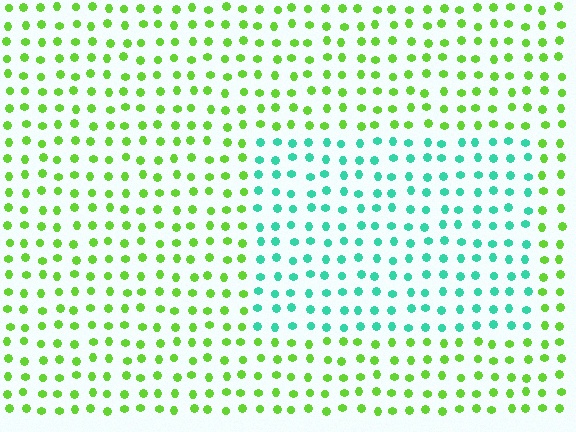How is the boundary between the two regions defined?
The boundary is defined purely by a slight shift in hue (about 61 degrees). Spacing, size, and orientation are identical on both sides.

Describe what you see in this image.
The image is filled with small lime elements in a uniform arrangement. A rectangle-shaped region is visible where the elements are tinted to a slightly different hue, forming a subtle color boundary.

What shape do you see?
I see a rectangle.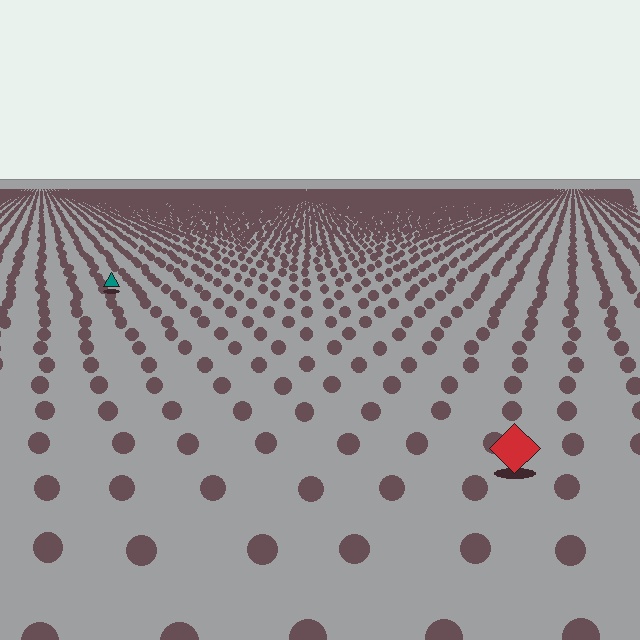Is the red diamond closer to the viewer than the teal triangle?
Yes. The red diamond is closer — you can tell from the texture gradient: the ground texture is coarser near it.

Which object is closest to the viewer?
The red diamond is closest. The texture marks near it are larger and more spread out.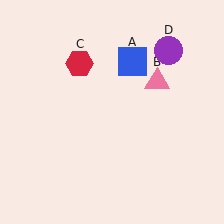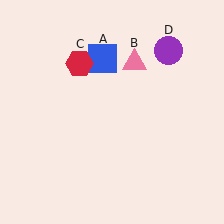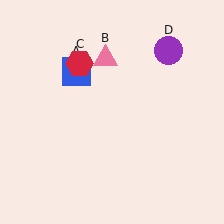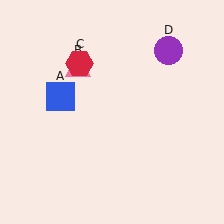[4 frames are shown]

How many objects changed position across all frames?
2 objects changed position: blue square (object A), pink triangle (object B).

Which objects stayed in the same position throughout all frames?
Red hexagon (object C) and purple circle (object D) remained stationary.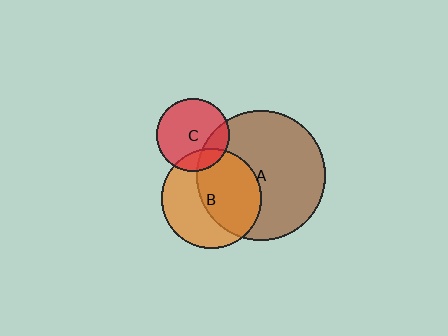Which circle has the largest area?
Circle A (brown).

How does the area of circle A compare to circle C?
Approximately 3.2 times.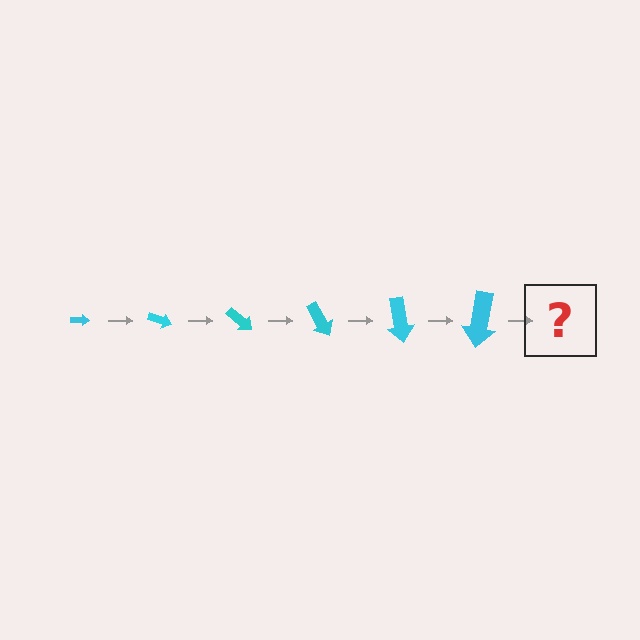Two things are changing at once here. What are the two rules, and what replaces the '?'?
The two rules are that the arrow grows larger each step and it rotates 20 degrees each step. The '?' should be an arrow, larger than the previous one and rotated 120 degrees from the start.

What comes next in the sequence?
The next element should be an arrow, larger than the previous one and rotated 120 degrees from the start.